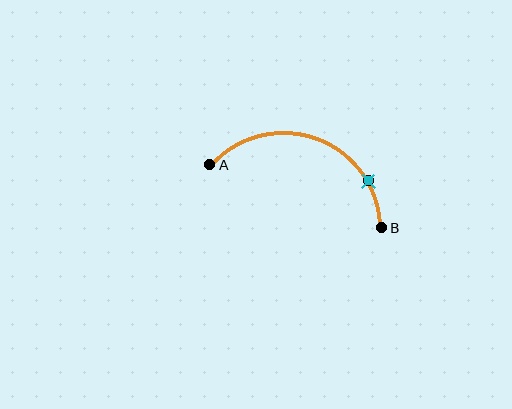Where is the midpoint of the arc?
The arc midpoint is the point on the curve farthest from the straight line joining A and B. It sits above that line.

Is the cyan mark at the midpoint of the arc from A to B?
No. The cyan mark lies on the arc but is closer to endpoint B. The arc midpoint would be at the point on the curve equidistant along the arc from both A and B.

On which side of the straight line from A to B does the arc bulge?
The arc bulges above the straight line connecting A and B.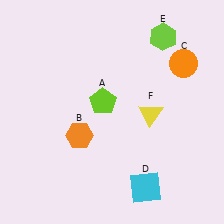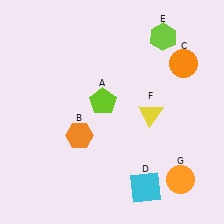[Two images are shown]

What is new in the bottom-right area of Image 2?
An orange circle (G) was added in the bottom-right area of Image 2.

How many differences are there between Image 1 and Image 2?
There is 1 difference between the two images.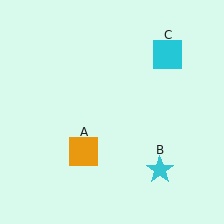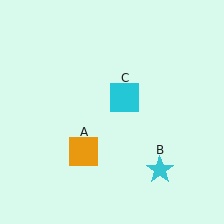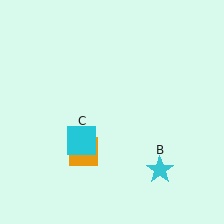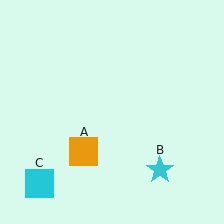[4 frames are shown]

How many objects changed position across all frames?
1 object changed position: cyan square (object C).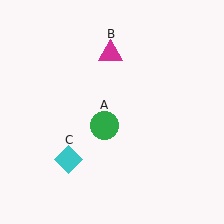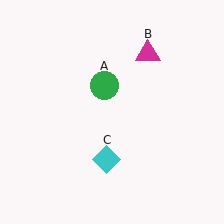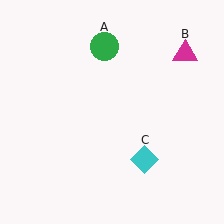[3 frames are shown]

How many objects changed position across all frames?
3 objects changed position: green circle (object A), magenta triangle (object B), cyan diamond (object C).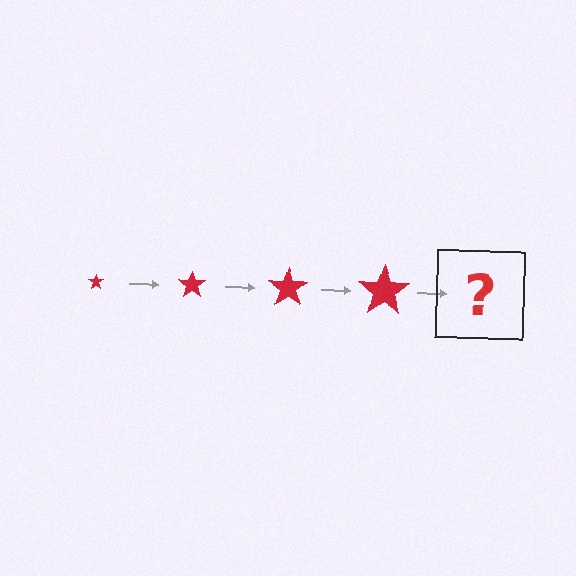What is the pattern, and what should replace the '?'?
The pattern is that the star gets progressively larger each step. The '?' should be a red star, larger than the previous one.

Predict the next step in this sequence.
The next step is a red star, larger than the previous one.